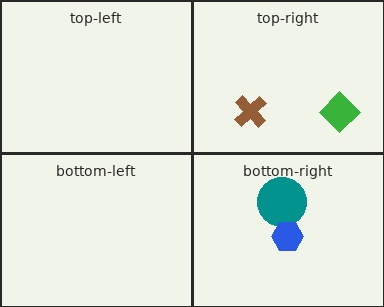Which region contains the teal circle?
The bottom-right region.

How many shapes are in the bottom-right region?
2.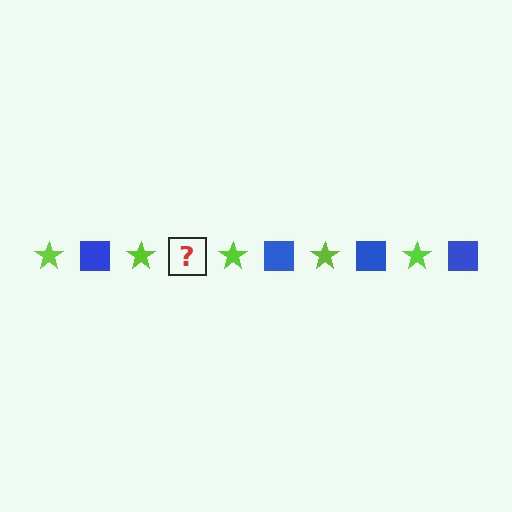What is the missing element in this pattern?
The missing element is a blue square.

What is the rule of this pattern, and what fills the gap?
The rule is that the pattern alternates between lime star and blue square. The gap should be filled with a blue square.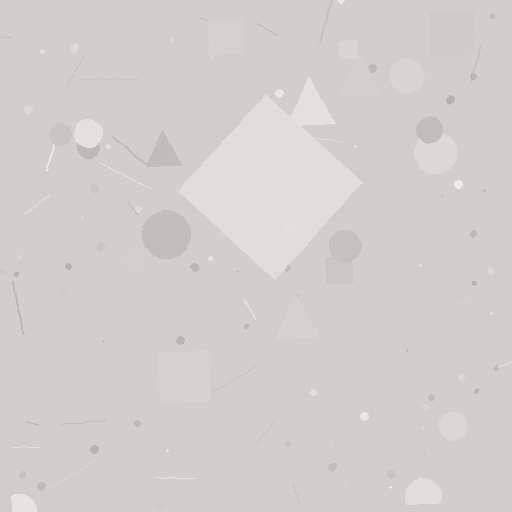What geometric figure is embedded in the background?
A diamond is embedded in the background.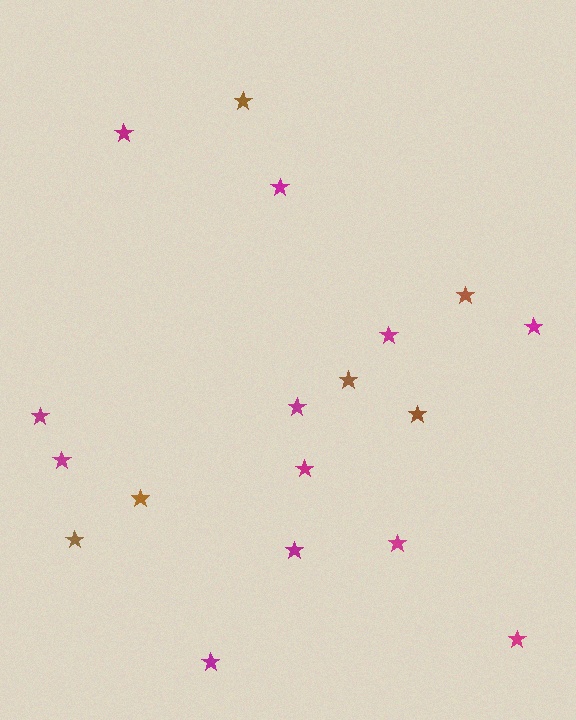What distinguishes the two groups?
There are 2 groups: one group of brown stars (6) and one group of magenta stars (12).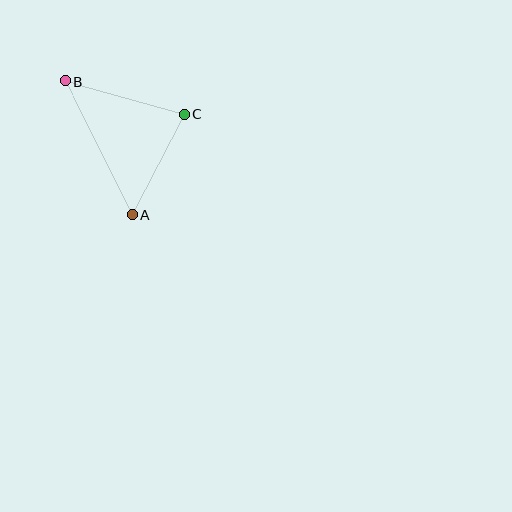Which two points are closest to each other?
Points A and C are closest to each other.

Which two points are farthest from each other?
Points A and B are farthest from each other.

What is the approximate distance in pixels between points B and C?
The distance between B and C is approximately 123 pixels.